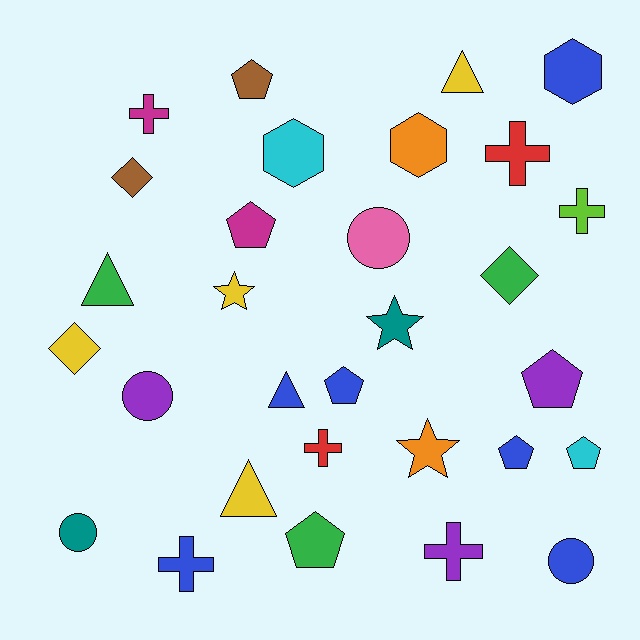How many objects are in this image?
There are 30 objects.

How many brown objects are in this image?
There are 2 brown objects.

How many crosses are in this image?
There are 6 crosses.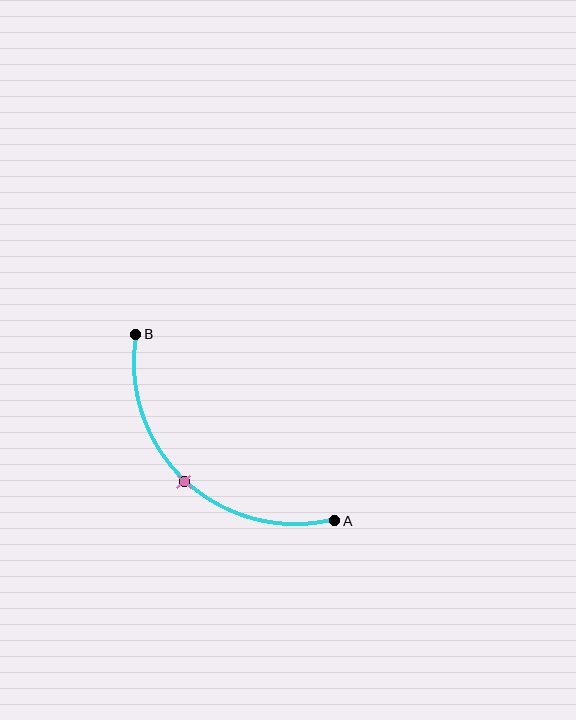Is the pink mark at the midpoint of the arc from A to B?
Yes. The pink mark lies on the arc at equal arc-length from both A and B — it is the arc midpoint.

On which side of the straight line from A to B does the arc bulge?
The arc bulges below and to the left of the straight line connecting A and B.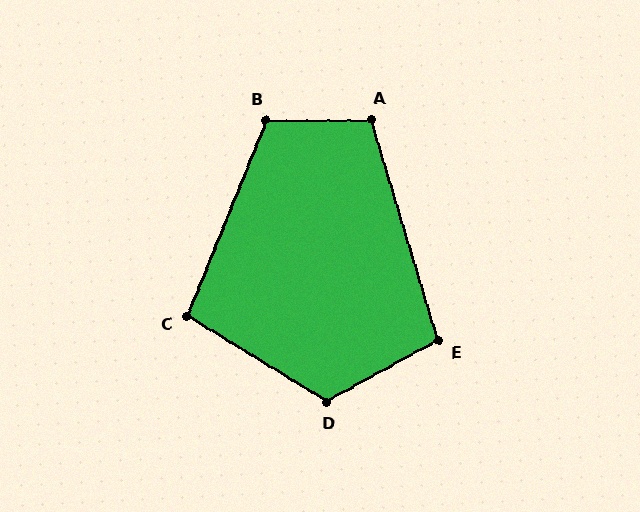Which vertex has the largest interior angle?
D, at approximately 120 degrees.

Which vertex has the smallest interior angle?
C, at approximately 100 degrees.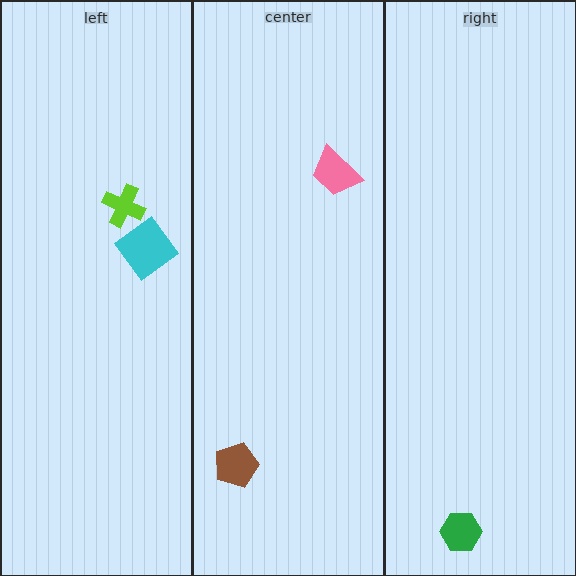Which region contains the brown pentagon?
The center region.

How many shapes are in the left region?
2.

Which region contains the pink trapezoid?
The center region.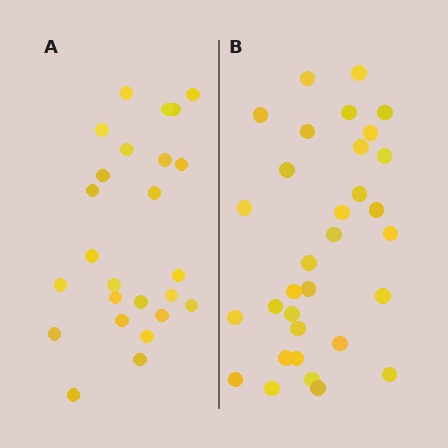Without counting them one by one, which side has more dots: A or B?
Region B (the right region) has more dots.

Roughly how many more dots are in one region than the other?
Region B has roughly 8 or so more dots than region A.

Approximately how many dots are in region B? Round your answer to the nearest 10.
About 30 dots. (The exact count is 32, which rounds to 30.)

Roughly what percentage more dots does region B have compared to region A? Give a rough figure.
About 30% more.